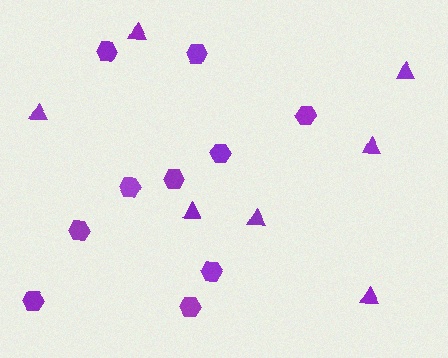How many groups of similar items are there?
There are 2 groups: one group of hexagons (10) and one group of triangles (7).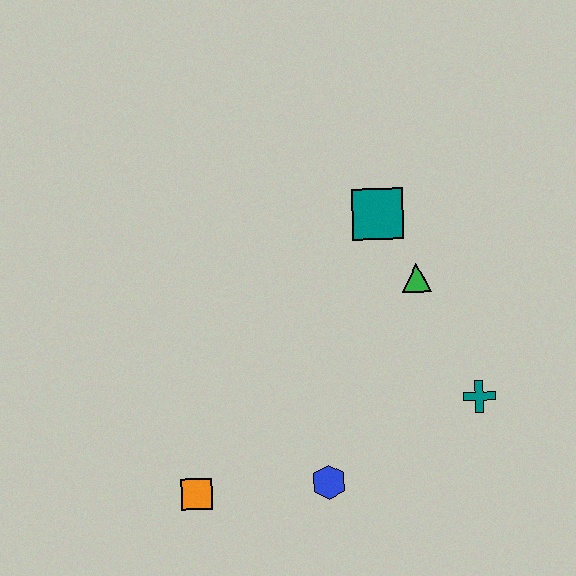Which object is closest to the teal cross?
The green triangle is closest to the teal cross.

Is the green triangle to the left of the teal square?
No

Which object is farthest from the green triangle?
The orange square is farthest from the green triangle.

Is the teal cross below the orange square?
No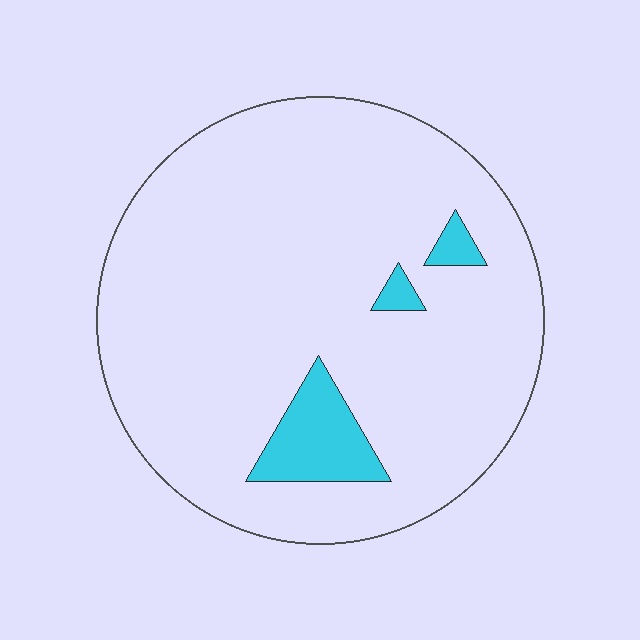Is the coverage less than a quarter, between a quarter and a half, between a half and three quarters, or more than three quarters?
Less than a quarter.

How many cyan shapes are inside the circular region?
3.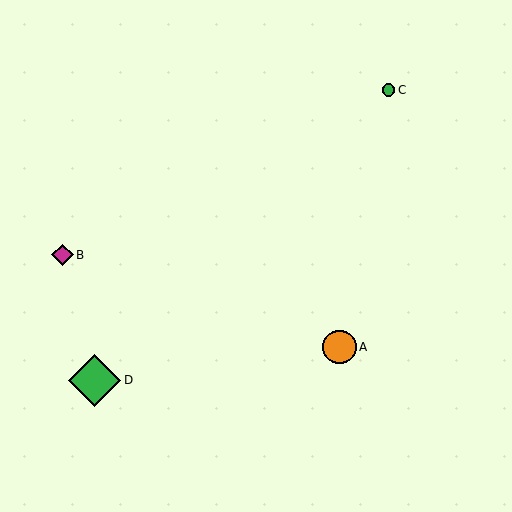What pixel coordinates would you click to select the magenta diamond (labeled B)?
Click at (62, 255) to select the magenta diamond B.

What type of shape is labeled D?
Shape D is a green diamond.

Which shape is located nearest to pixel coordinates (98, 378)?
The green diamond (labeled D) at (95, 380) is nearest to that location.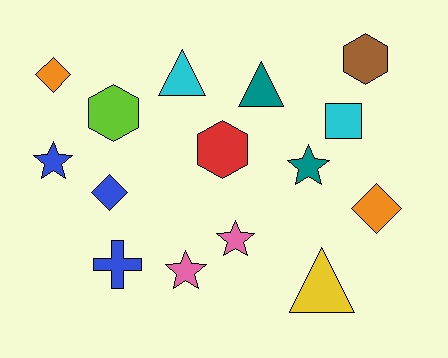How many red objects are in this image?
There is 1 red object.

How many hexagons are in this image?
There are 3 hexagons.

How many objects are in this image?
There are 15 objects.